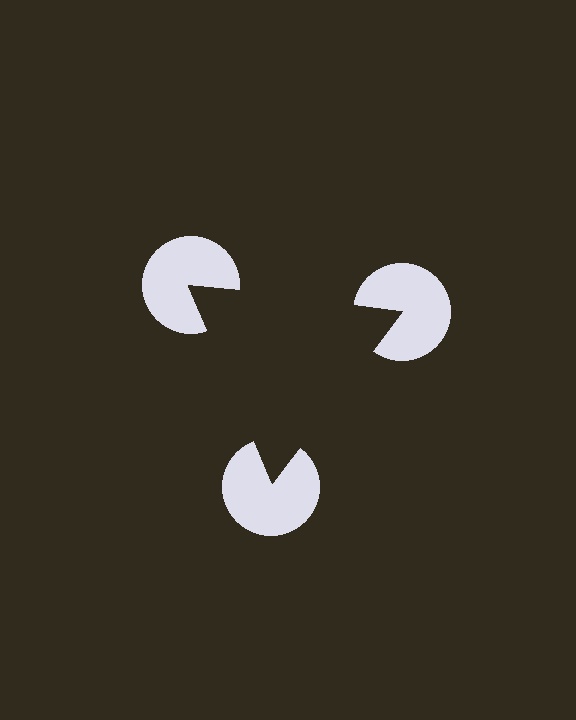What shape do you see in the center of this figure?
An illusory triangle — its edges are inferred from the aligned wedge cuts in the pac-man discs, not physically drawn.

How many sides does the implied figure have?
3 sides.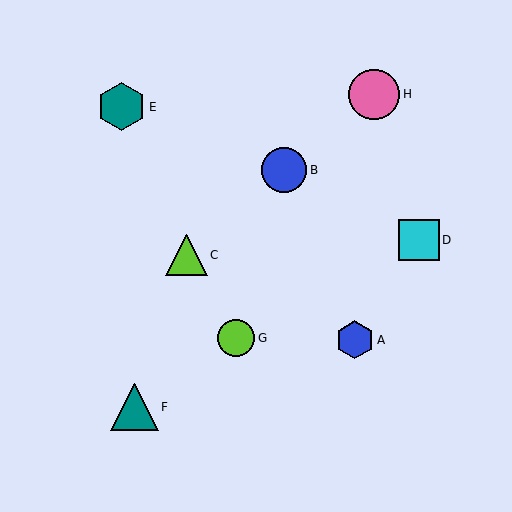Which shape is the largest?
The pink circle (labeled H) is the largest.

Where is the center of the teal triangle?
The center of the teal triangle is at (135, 407).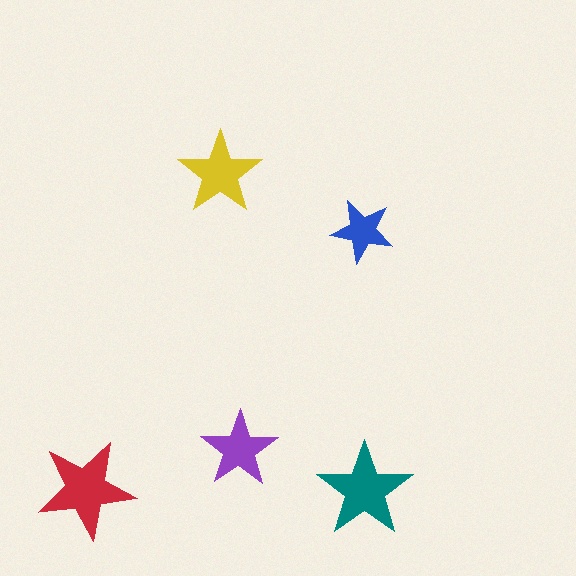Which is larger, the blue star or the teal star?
The teal one.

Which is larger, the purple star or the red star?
The red one.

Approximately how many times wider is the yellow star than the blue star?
About 1.5 times wider.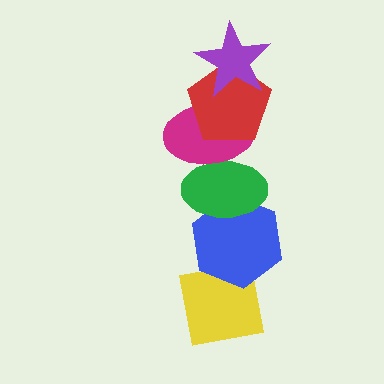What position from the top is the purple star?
The purple star is 1st from the top.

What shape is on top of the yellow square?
The blue hexagon is on top of the yellow square.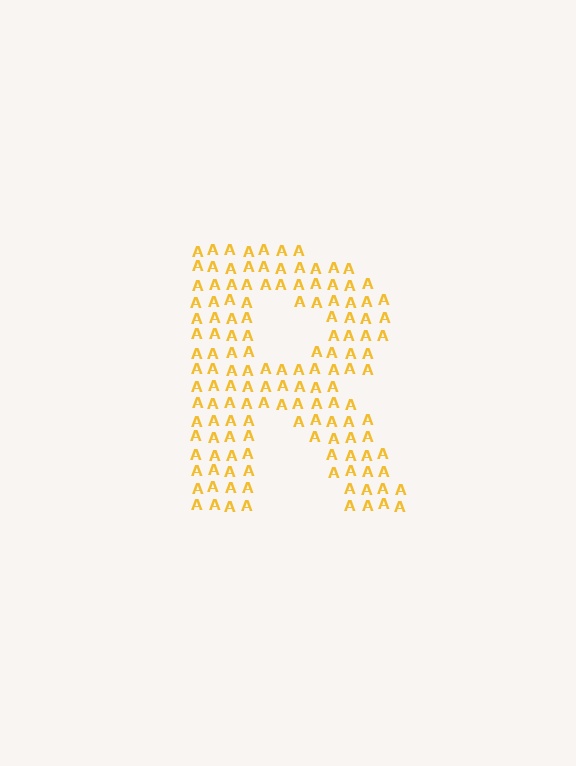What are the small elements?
The small elements are letter A's.